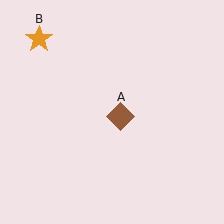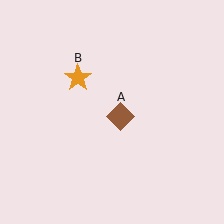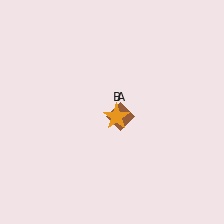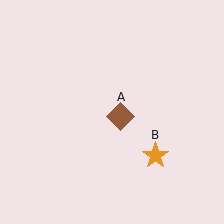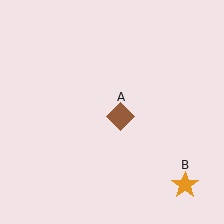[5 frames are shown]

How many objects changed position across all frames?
1 object changed position: orange star (object B).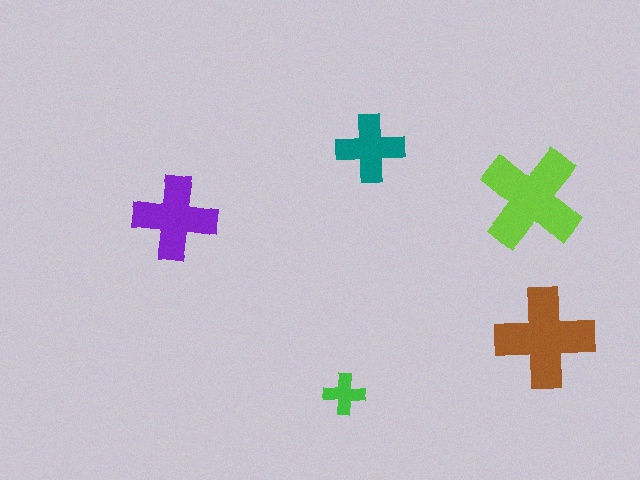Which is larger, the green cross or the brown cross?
The brown one.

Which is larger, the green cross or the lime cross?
The lime one.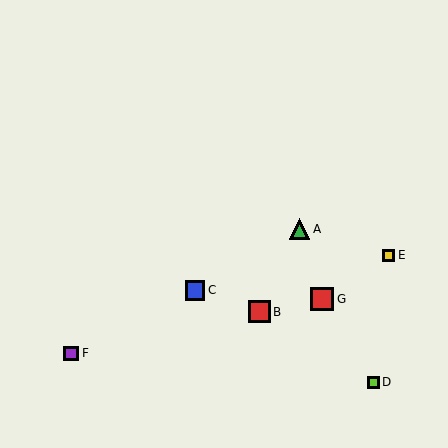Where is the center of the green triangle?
The center of the green triangle is at (300, 229).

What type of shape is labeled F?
Shape F is a purple square.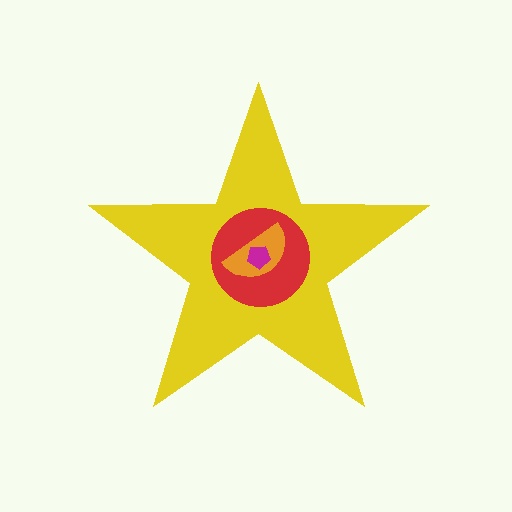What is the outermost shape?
The yellow star.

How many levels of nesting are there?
4.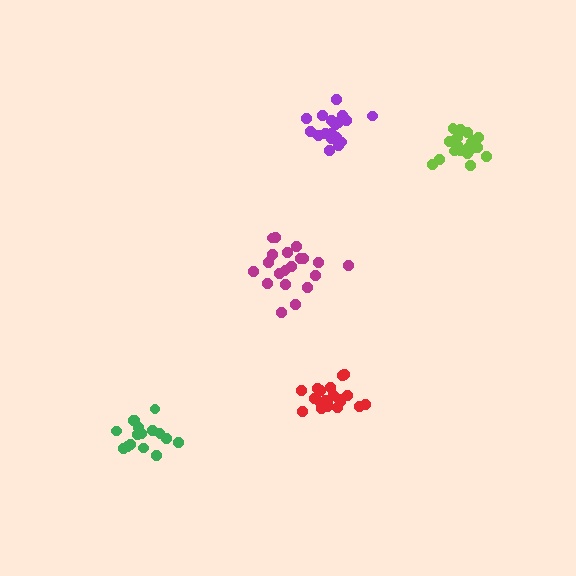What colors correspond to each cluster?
The clusters are colored: red, lime, purple, green, magenta.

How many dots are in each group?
Group 1: 20 dots, Group 2: 20 dots, Group 3: 18 dots, Group 4: 16 dots, Group 5: 20 dots (94 total).